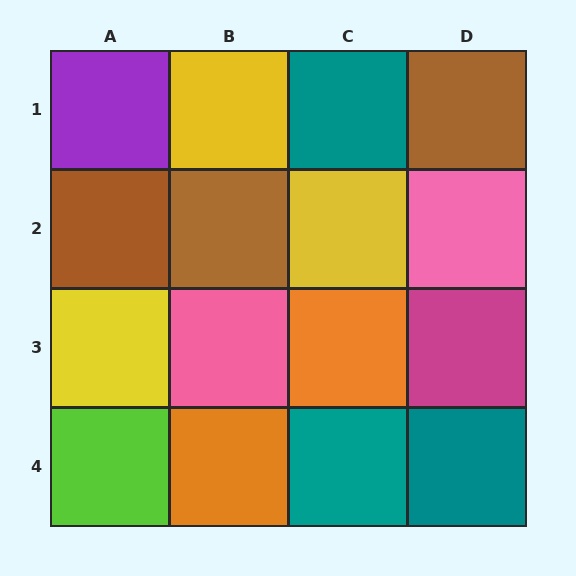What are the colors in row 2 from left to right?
Brown, brown, yellow, pink.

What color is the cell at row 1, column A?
Purple.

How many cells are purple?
1 cell is purple.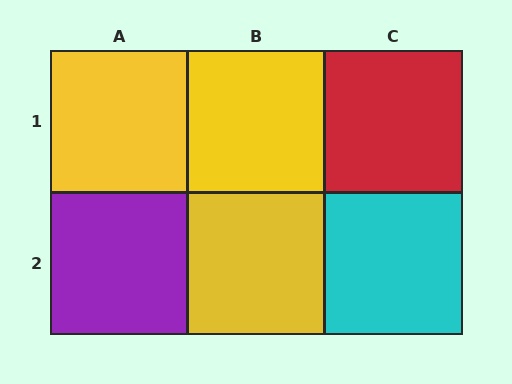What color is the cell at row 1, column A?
Yellow.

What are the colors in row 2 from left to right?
Purple, yellow, cyan.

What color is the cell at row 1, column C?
Red.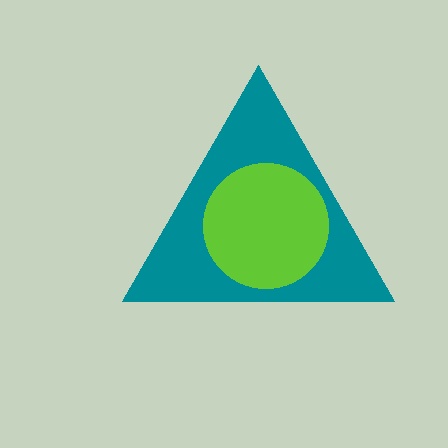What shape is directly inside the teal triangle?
The lime circle.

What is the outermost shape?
The teal triangle.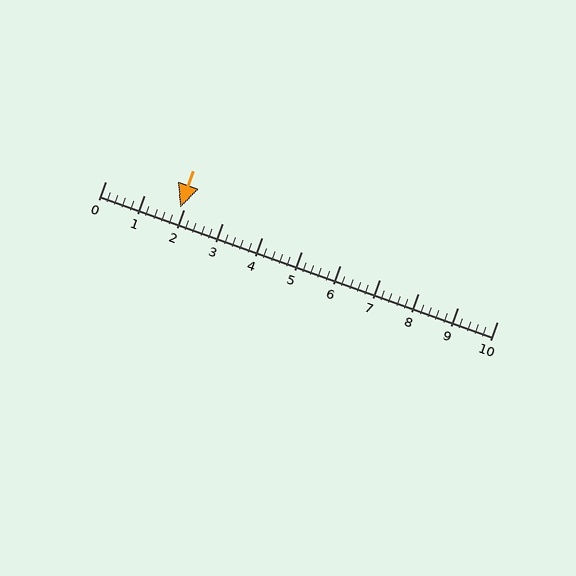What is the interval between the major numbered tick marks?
The major tick marks are spaced 1 units apart.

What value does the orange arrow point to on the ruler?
The orange arrow points to approximately 1.9.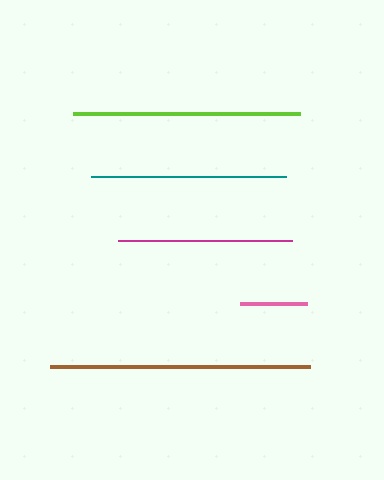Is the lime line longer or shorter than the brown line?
The brown line is longer than the lime line.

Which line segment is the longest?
The brown line is the longest at approximately 261 pixels.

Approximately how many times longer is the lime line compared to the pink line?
The lime line is approximately 3.4 times the length of the pink line.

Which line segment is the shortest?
The pink line is the shortest at approximately 68 pixels.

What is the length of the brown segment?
The brown segment is approximately 261 pixels long.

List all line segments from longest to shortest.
From longest to shortest: brown, lime, teal, magenta, pink.